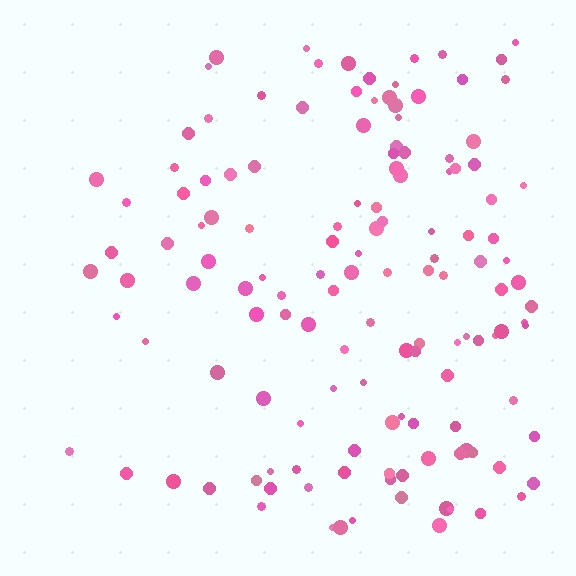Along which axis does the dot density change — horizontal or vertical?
Horizontal.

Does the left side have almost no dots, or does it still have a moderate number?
Still a moderate number, just noticeably fewer than the right.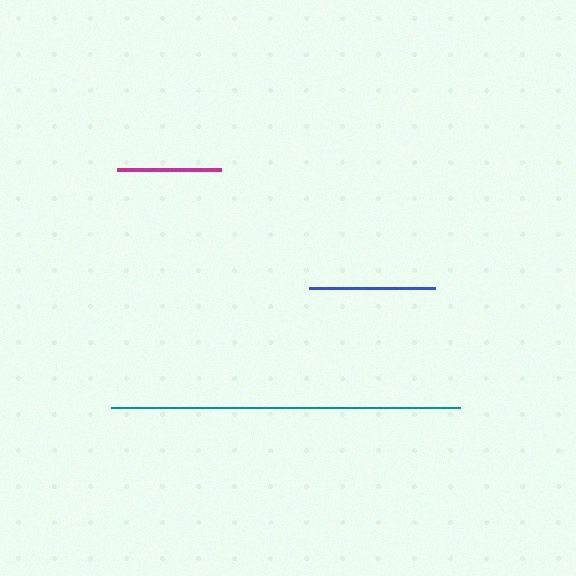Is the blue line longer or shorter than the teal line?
The teal line is longer than the blue line.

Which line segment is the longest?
The teal line is the longest at approximately 349 pixels.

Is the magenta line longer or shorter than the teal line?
The teal line is longer than the magenta line.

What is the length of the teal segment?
The teal segment is approximately 349 pixels long.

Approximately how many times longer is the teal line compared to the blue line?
The teal line is approximately 2.8 times the length of the blue line.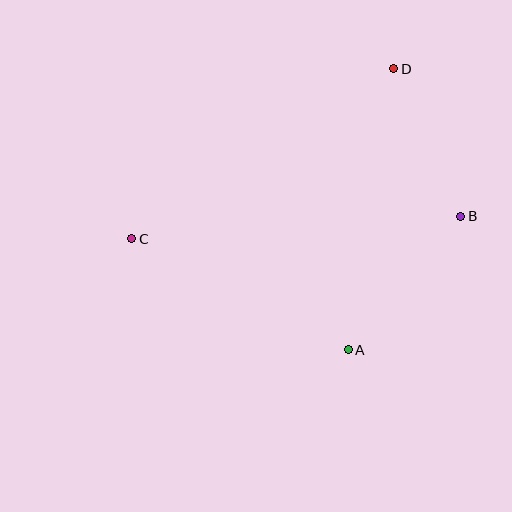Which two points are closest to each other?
Points B and D are closest to each other.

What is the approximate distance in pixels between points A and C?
The distance between A and C is approximately 243 pixels.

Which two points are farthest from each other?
Points B and C are farthest from each other.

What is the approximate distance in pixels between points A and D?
The distance between A and D is approximately 284 pixels.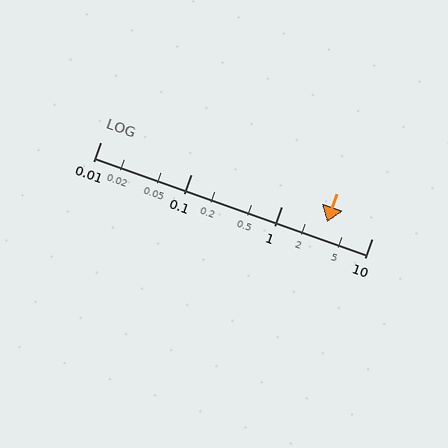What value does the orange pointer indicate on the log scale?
The pointer indicates approximately 3.2.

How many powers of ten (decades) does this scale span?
The scale spans 3 decades, from 0.01 to 10.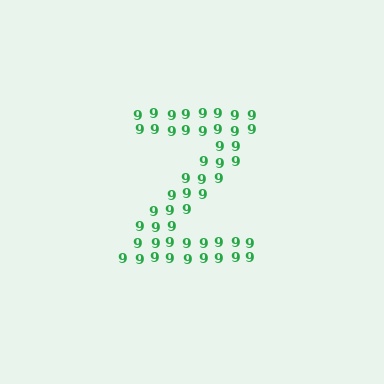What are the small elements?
The small elements are digit 9's.